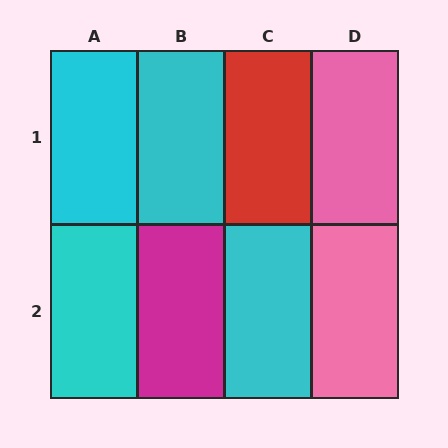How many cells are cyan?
4 cells are cyan.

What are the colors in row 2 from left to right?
Cyan, magenta, cyan, pink.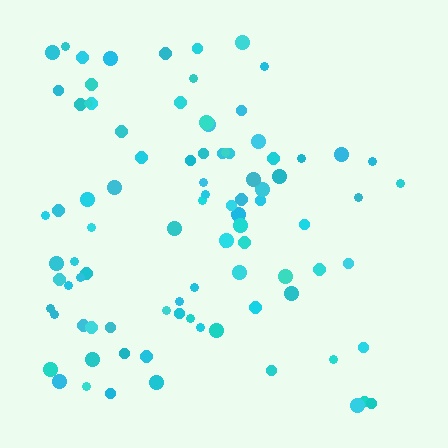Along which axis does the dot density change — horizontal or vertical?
Horizontal.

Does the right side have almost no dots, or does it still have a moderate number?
Still a moderate number, just noticeably fewer than the left.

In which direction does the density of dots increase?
From right to left, with the left side densest.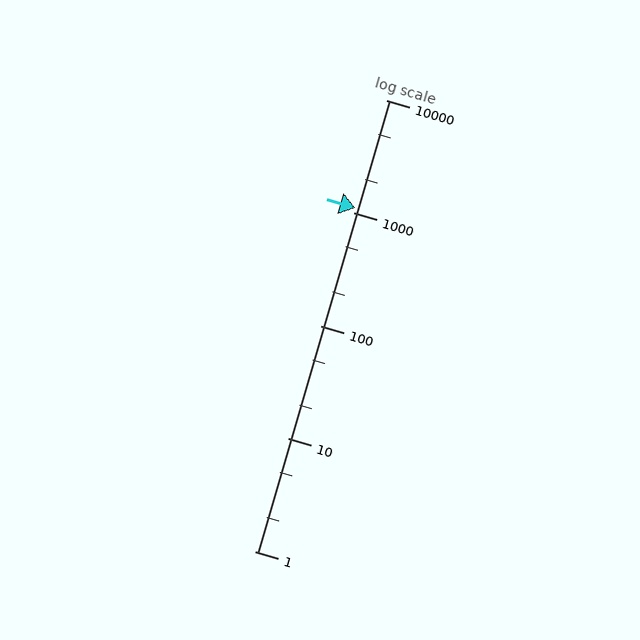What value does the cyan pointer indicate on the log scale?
The pointer indicates approximately 1100.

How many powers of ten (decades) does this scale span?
The scale spans 4 decades, from 1 to 10000.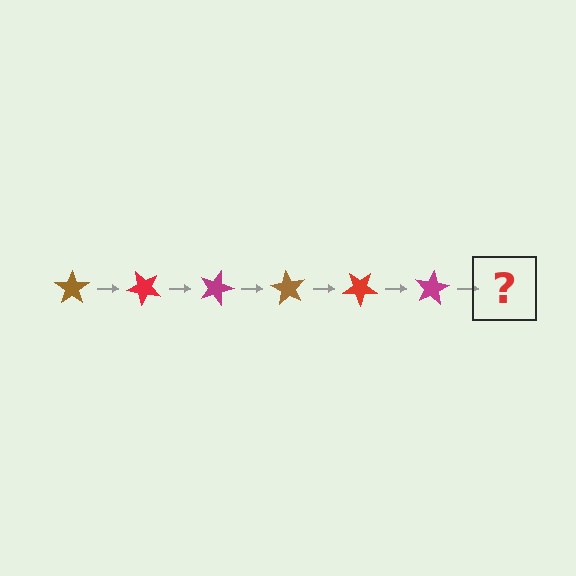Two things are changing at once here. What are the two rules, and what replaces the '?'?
The two rules are that it rotates 45 degrees each step and the color cycles through brown, red, and magenta. The '?' should be a brown star, rotated 270 degrees from the start.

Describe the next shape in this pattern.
It should be a brown star, rotated 270 degrees from the start.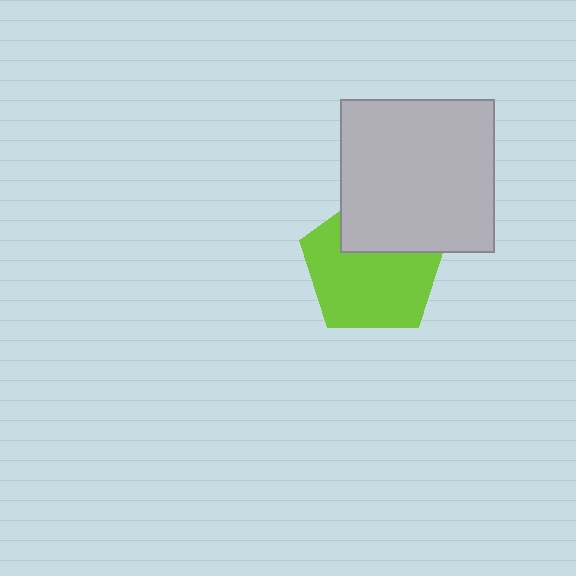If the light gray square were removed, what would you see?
You would see the complete lime pentagon.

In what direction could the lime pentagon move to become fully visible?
The lime pentagon could move down. That would shift it out from behind the light gray square entirely.